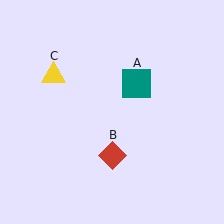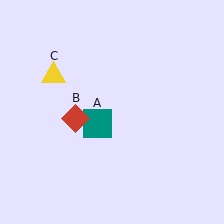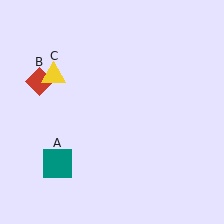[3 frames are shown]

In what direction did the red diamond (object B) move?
The red diamond (object B) moved up and to the left.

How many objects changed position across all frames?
2 objects changed position: teal square (object A), red diamond (object B).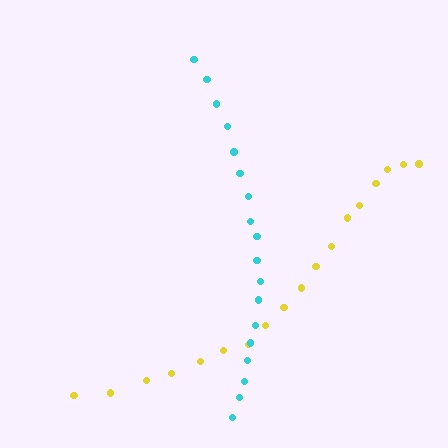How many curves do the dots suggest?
There are 2 distinct paths.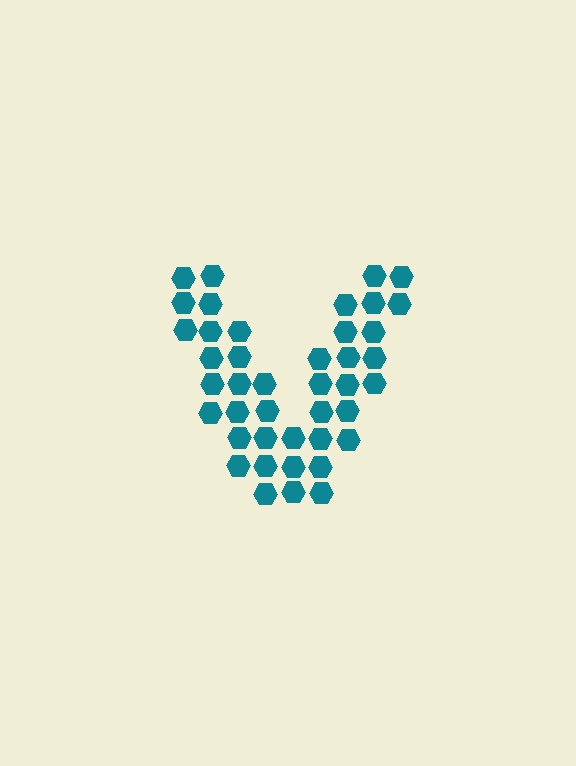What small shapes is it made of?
It is made of small hexagons.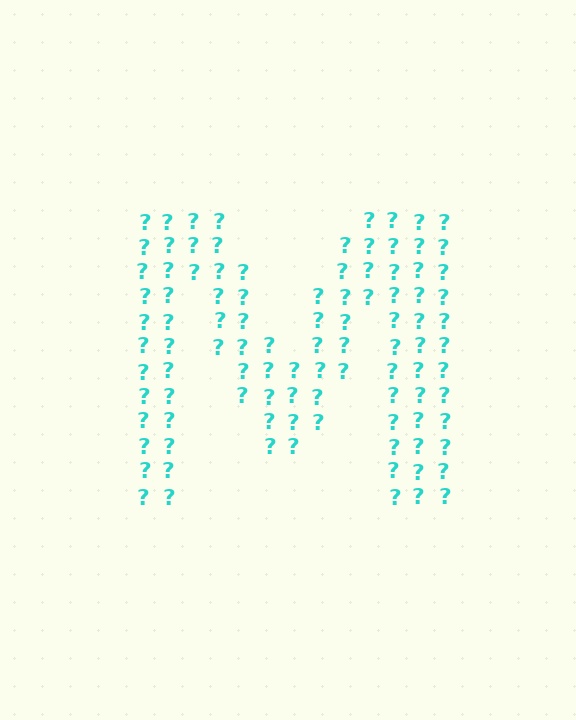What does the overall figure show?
The overall figure shows the letter M.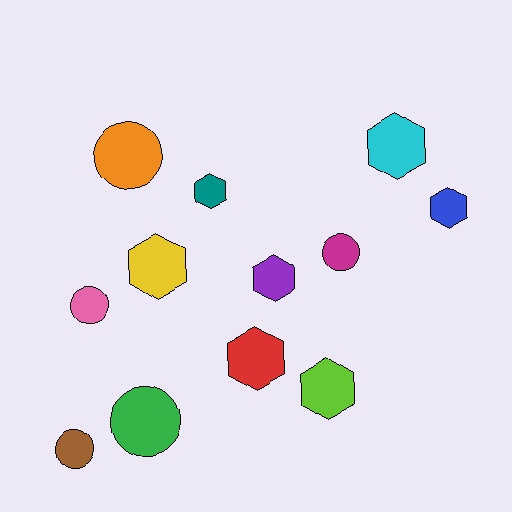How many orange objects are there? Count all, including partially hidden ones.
There is 1 orange object.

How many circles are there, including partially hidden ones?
There are 5 circles.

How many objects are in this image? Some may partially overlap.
There are 12 objects.